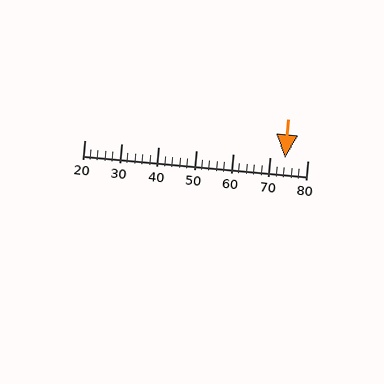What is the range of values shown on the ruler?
The ruler shows values from 20 to 80.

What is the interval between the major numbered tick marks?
The major tick marks are spaced 10 units apart.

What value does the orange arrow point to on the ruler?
The orange arrow points to approximately 74.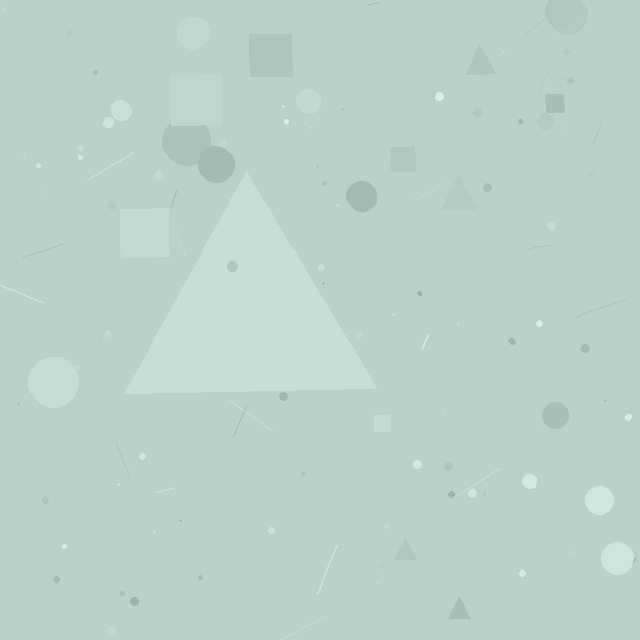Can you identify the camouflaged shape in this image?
The camouflaged shape is a triangle.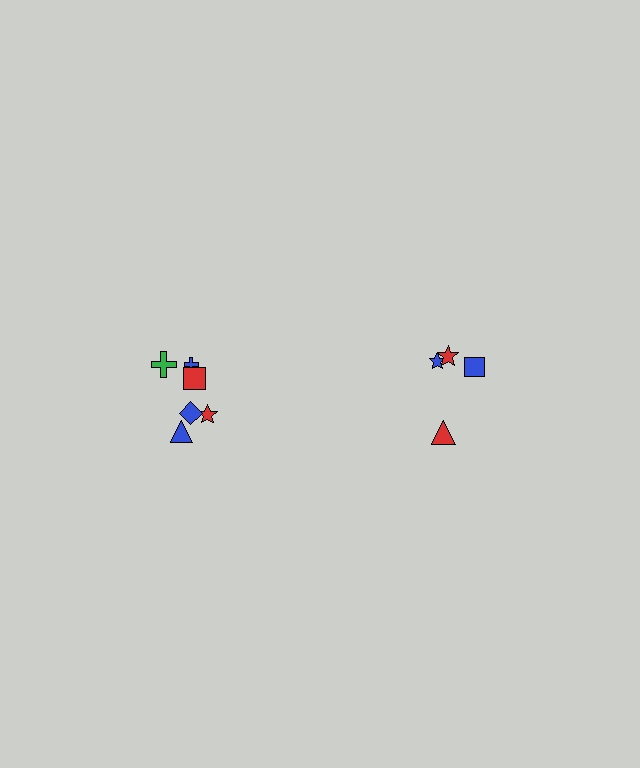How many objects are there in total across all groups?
There are 10 objects.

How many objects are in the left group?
There are 6 objects.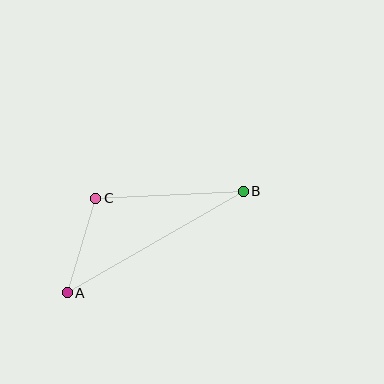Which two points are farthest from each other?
Points A and B are farthest from each other.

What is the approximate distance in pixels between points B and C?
The distance between B and C is approximately 148 pixels.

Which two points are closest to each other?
Points A and C are closest to each other.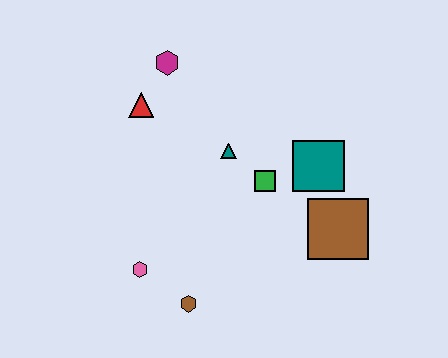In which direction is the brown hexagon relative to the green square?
The brown hexagon is below the green square.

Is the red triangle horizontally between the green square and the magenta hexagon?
No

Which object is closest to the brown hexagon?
The pink hexagon is closest to the brown hexagon.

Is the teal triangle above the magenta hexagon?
No